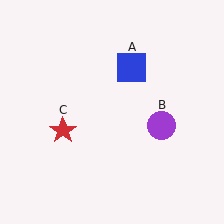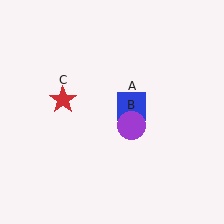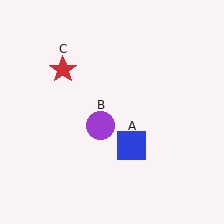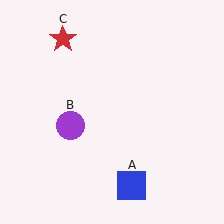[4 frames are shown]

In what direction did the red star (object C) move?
The red star (object C) moved up.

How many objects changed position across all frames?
3 objects changed position: blue square (object A), purple circle (object B), red star (object C).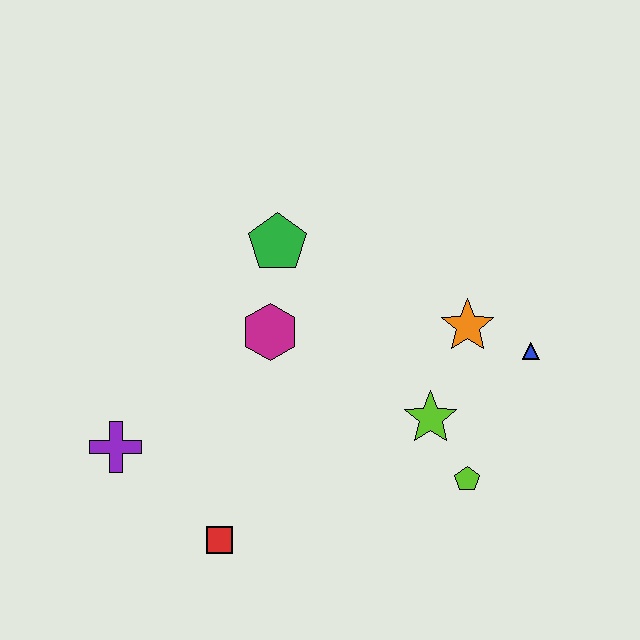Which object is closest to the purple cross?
The red square is closest to the purple cross.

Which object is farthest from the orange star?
The purple cross is farthest from the orange star.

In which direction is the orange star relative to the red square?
The orange star is to the right of the red square.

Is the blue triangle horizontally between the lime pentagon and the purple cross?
No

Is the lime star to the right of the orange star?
No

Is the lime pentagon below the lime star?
Yes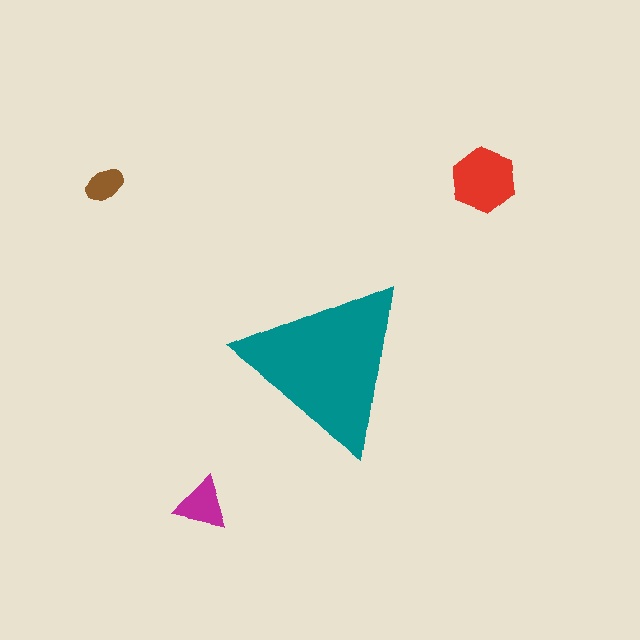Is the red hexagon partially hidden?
No, the red hexagon is fully visible.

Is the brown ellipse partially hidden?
No, the brown ellipse is fully visible.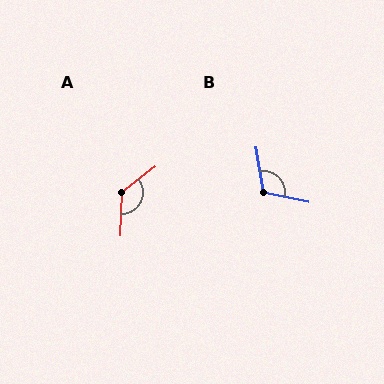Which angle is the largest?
A, at approximately 130 degrees.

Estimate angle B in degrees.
Approximately 112 degrees.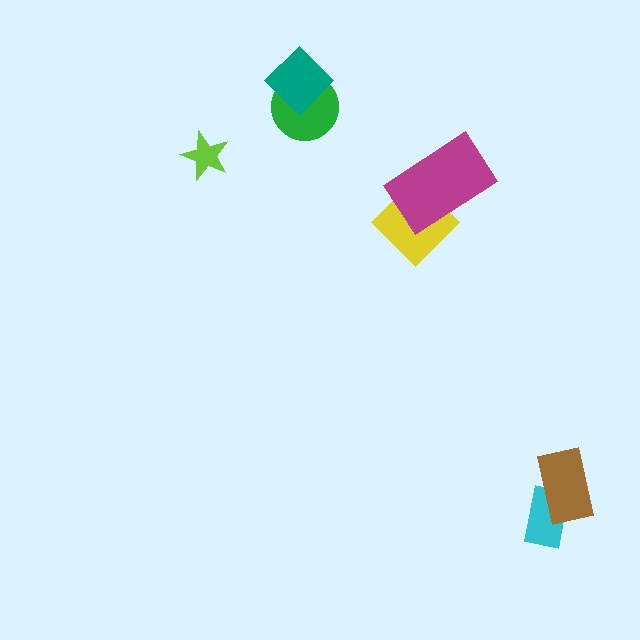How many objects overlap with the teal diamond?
1 object overlaps with the teal diamond.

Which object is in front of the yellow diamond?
The magenta rectangle is in front of the yellow diamond.